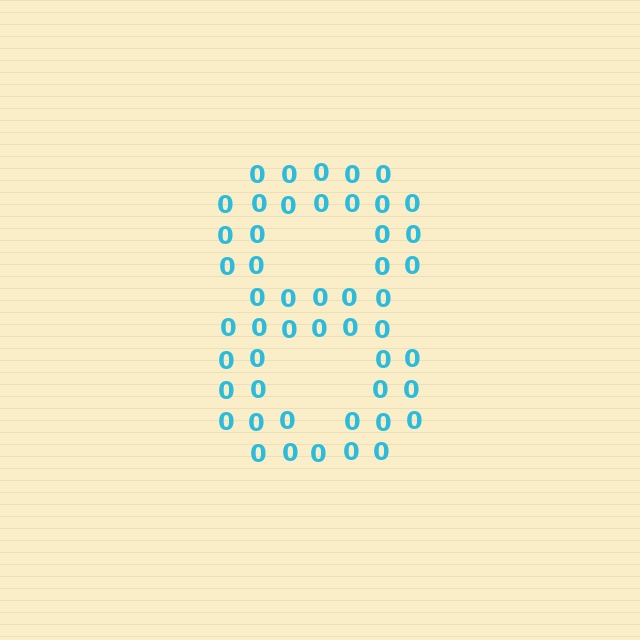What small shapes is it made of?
It is made of small digit 0's.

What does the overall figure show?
The overall figure shows the digit 8.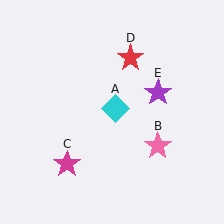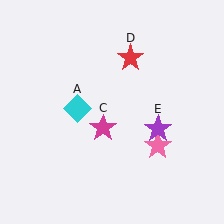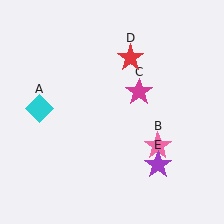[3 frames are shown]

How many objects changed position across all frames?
3 objects changed position: cyan diamond (object A), magenta star (object C), purple star (object E).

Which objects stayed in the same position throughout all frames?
Pink star (object B) and red star (object D) remained stationary.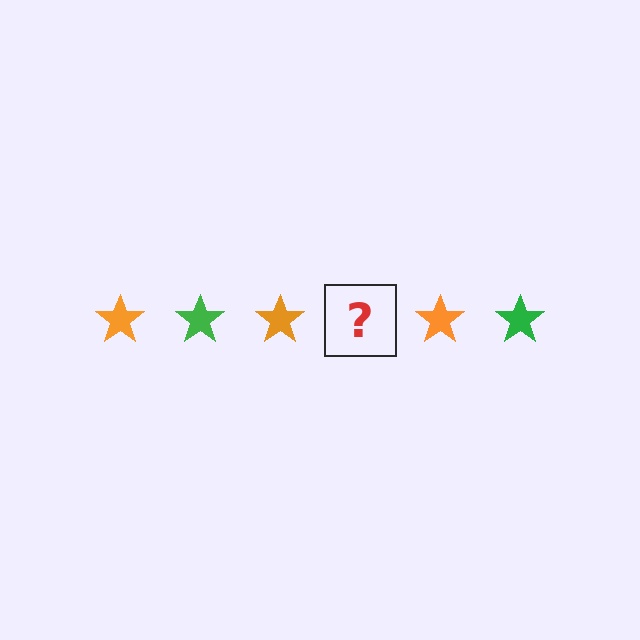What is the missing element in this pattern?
The missing element is a green star.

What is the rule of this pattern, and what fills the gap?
The rule is that the pattern cycles through orange, green stars. The gap should be filled with a green star.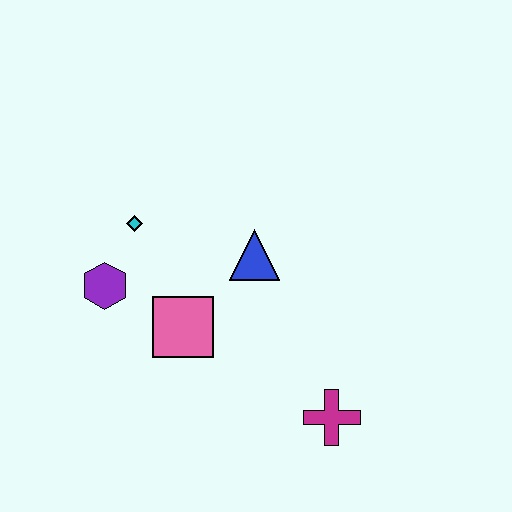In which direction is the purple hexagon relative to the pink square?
The purple hexagon is to the left of the pink square.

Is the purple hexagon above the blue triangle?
No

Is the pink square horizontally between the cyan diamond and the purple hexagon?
No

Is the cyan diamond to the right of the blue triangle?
No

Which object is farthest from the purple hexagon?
The magenta cross is farthest from the purple hexagon.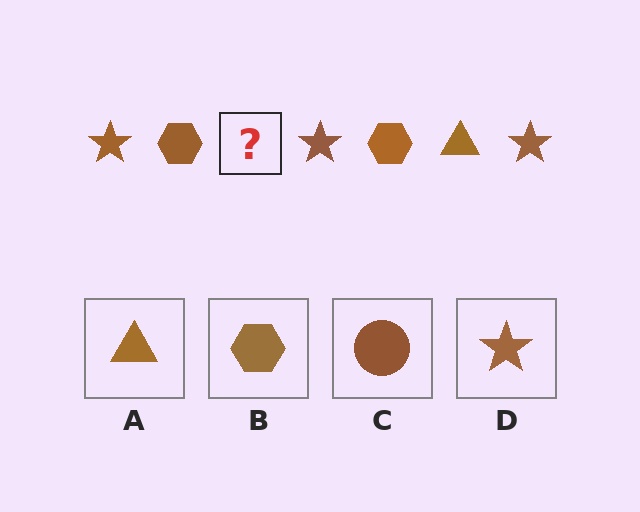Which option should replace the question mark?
Option A.